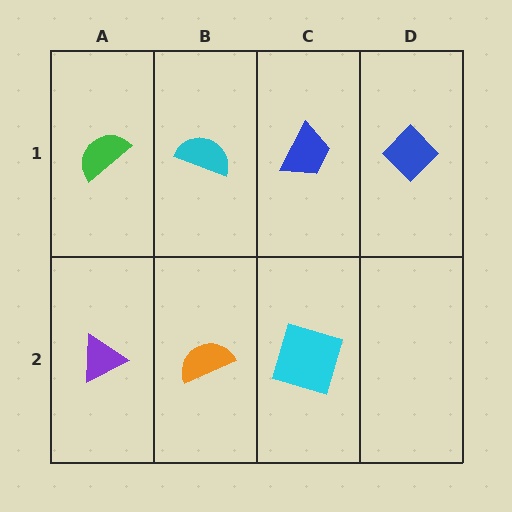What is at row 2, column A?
A purple triangle.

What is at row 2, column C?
A cyan square.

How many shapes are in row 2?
3 shapes.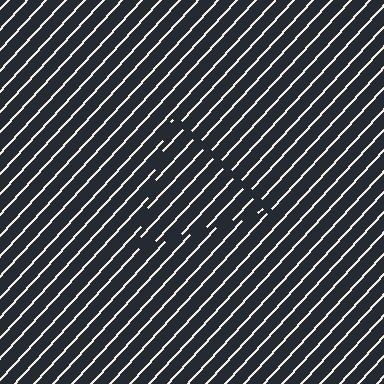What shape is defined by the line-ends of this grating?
An illusory triangle. The interior of the shape contains the same grating, shifted by half a period — the contour is defined by the phase discontinuity where line-ends from the inner and outer gratings abut.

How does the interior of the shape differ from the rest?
The interior of the shape contains the same grating, shifted by half a period — the contour is defined by the phase discontinuity where line-ends from the inner and outer gratings abut.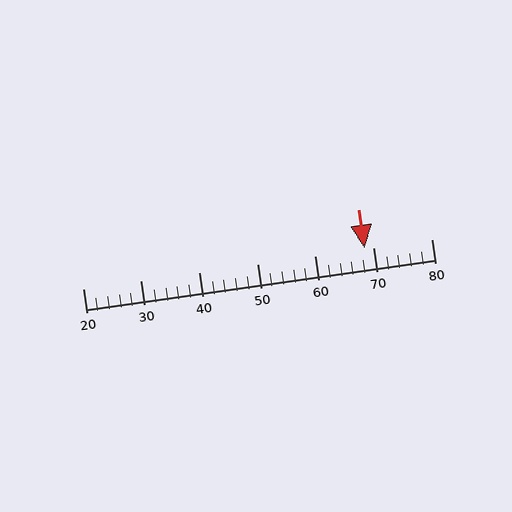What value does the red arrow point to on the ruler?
The red arrow points to approximately 68.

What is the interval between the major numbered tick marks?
The major tick marks are spaced 10 units apart.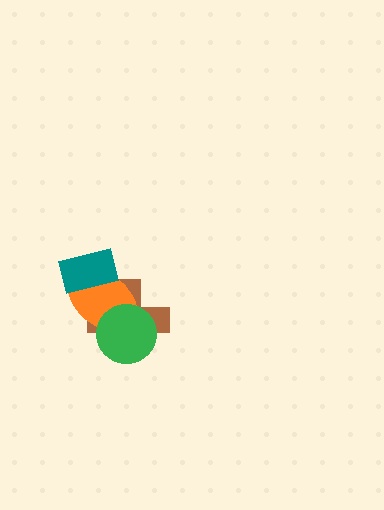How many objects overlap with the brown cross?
2 objects overlap with the brown cross.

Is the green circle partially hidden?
No, no other shape covers it.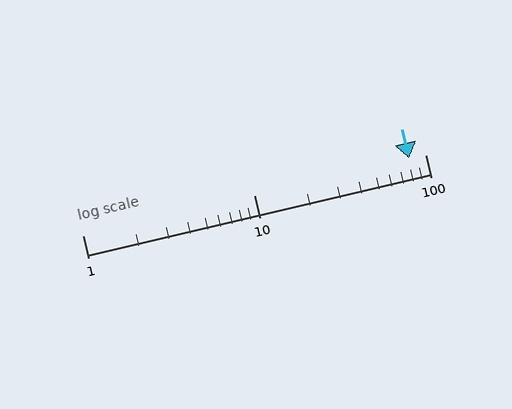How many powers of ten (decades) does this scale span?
The scale spans 2 decades, from 1 to 100.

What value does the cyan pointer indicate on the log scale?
The pointer indicates approximately 81.